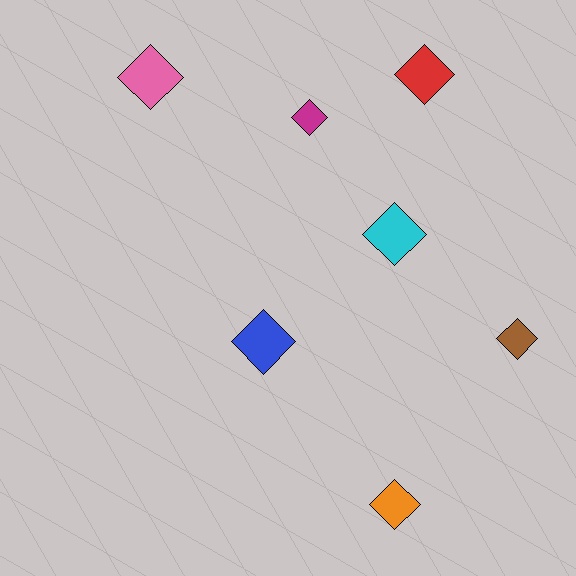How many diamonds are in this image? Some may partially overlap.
There are 7 diamonds.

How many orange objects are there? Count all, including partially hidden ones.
There is 1 orange object.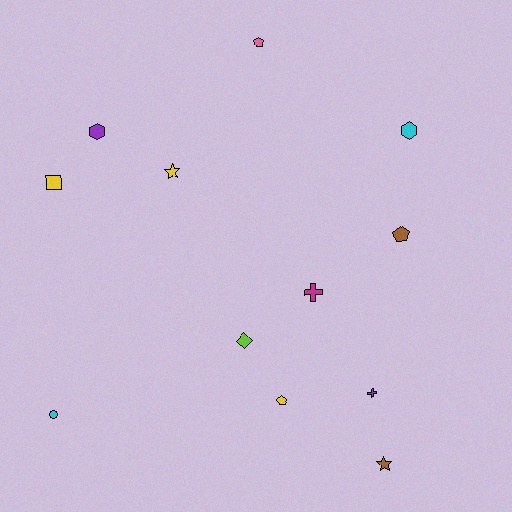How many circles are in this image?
There is 1 circle.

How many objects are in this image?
There are 12 objects.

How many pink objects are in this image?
There is 1 pink object.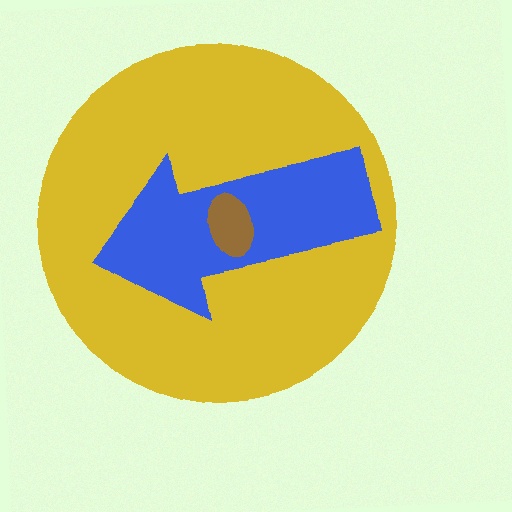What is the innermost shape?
The brown ellipse.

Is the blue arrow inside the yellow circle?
Yes.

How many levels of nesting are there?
3.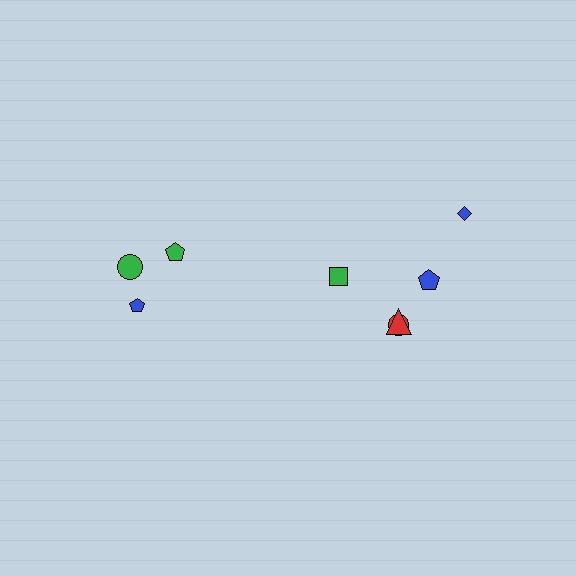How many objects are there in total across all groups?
There are 8 objects.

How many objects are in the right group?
There are 5 objects.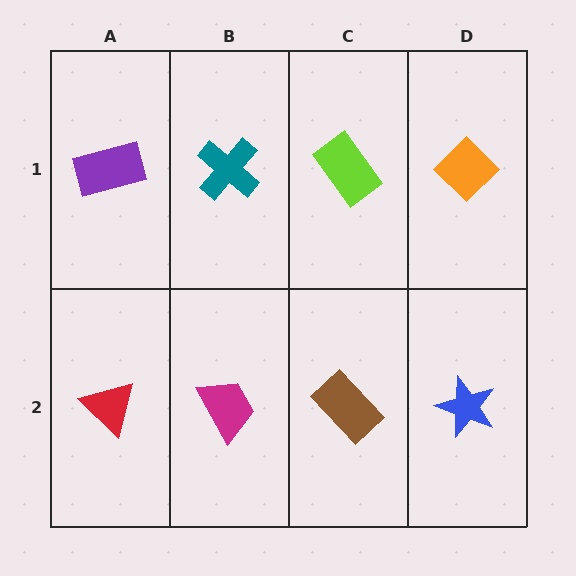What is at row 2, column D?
A blue star.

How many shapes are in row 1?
4 shapes.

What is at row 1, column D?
An orange diamond.